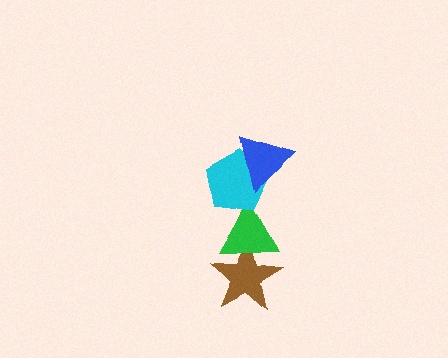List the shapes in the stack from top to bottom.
From top to bottom: the blue triangle, the cyan pentagon, the green triangle, the brown star.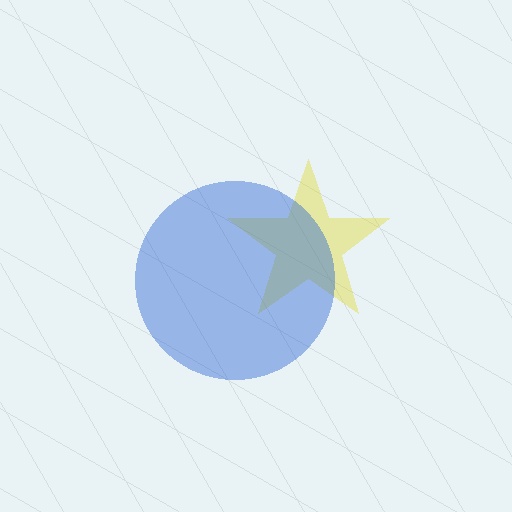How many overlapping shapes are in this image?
There are 2 overlapping shapes in the image.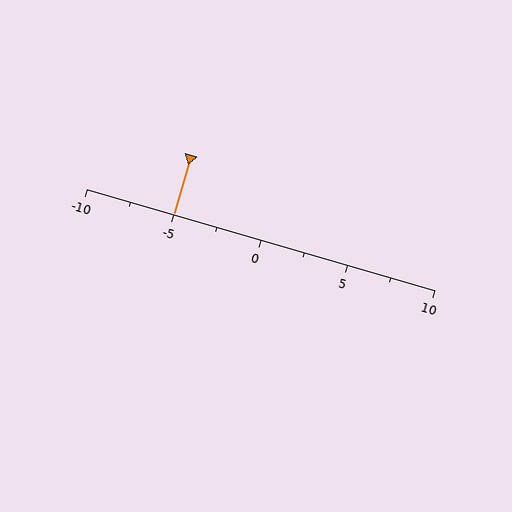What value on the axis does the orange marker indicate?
The marker indicates approximately -5.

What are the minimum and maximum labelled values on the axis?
The axis runs from -10 to 10.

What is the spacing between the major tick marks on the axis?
The major ticks are spaced 5 apart.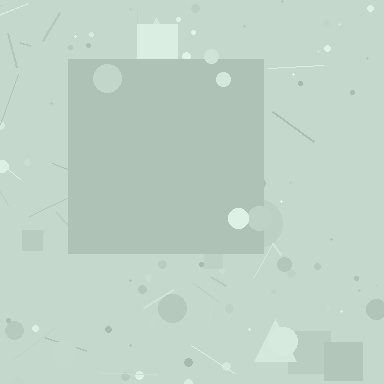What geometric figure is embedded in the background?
A square is embedded in the background.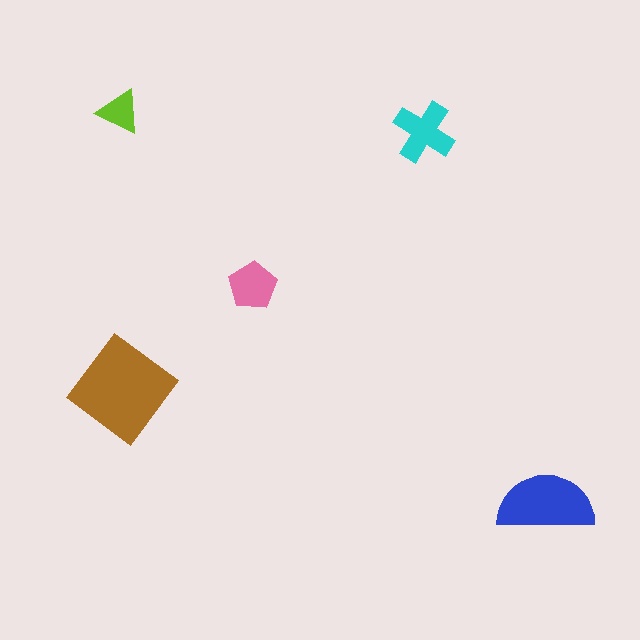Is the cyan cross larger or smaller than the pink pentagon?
Larger.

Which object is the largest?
The brown diamond.